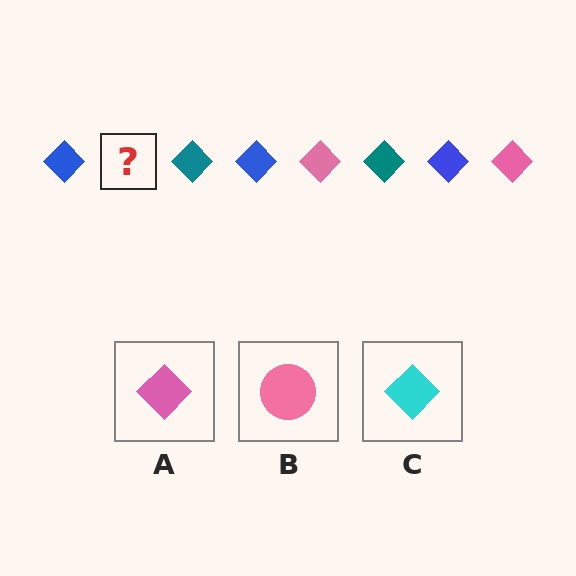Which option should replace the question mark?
Option A.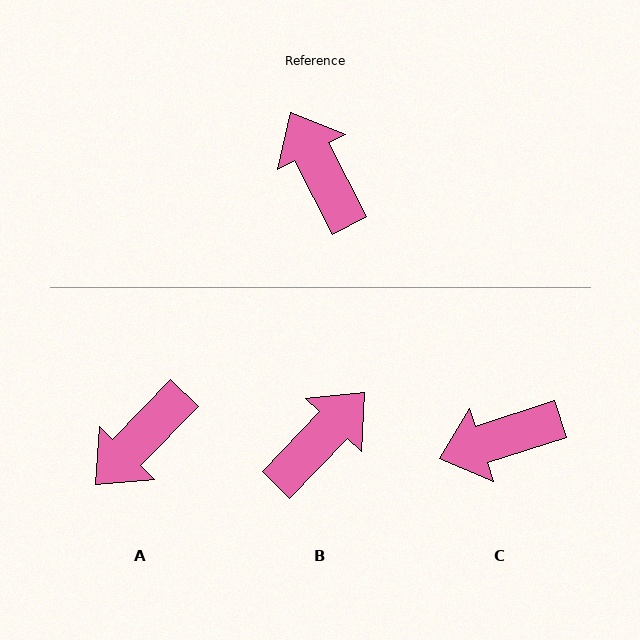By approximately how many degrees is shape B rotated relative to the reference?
Approximately 71 degrees clockwise.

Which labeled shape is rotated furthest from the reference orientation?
A, about 109 degrees away.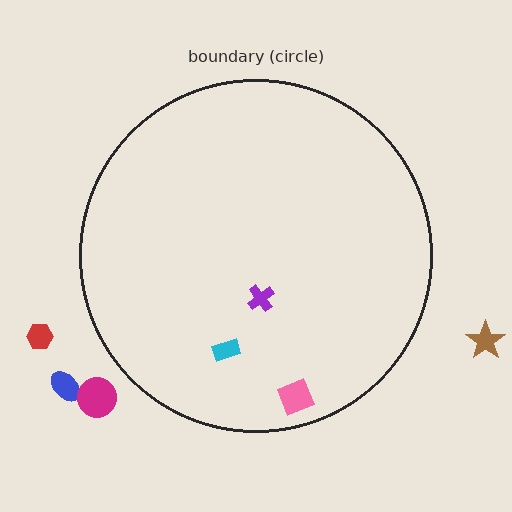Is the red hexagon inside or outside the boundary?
Outside.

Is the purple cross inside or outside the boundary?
Inside.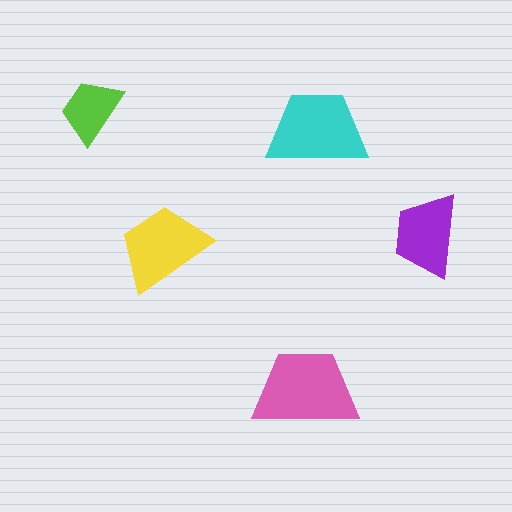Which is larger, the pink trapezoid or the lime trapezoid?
The pink one.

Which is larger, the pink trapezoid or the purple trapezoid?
The pink one.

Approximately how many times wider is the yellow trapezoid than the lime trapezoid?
About 1.5 times wider.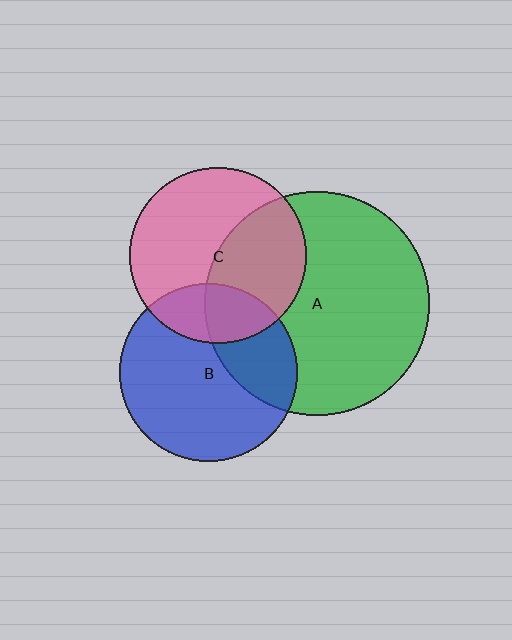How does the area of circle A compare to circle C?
Approximately 1.6 times.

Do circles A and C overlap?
Yes.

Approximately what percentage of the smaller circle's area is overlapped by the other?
Approximately 45%.